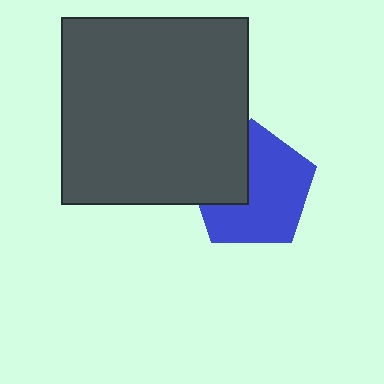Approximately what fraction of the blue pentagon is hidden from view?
Roughly 33% of the blue pentagon is hidden behind the dark gray square.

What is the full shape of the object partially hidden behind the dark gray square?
The partially hidden object is a blue pentagon.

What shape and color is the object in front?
The object in front is a dark gray square.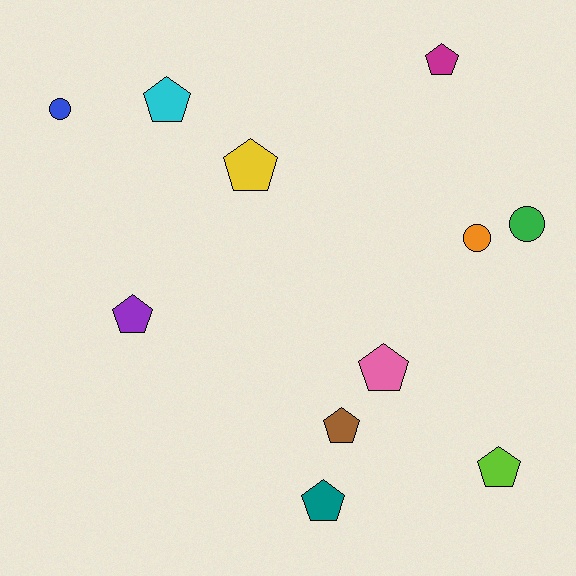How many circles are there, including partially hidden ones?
There are 3 circles.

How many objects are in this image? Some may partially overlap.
There are 11 objects.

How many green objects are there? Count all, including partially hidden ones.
There is 1 green object.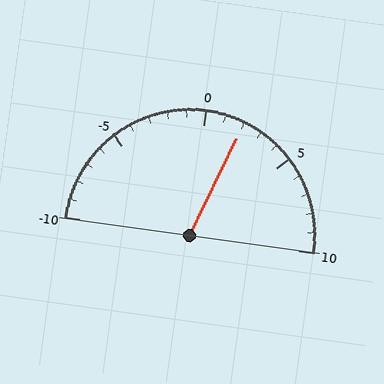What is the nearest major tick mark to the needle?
The nearest major tick mark is 0.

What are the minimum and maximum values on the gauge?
The gauge ranges from -10 to 10.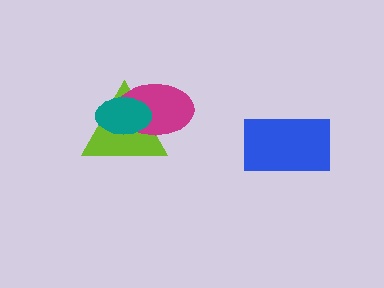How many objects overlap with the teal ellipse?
2 objects overlap with the teal ellipse.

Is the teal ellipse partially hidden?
No, no other shape covers it.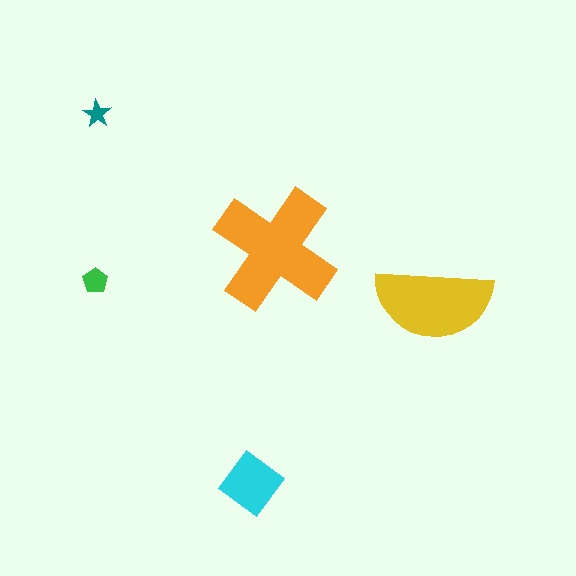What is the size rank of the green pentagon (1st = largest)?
4th.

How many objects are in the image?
There are 5 objects in the image.